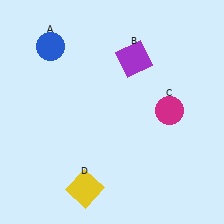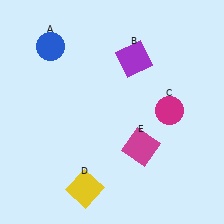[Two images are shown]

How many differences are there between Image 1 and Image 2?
There is 1 difference between the two images.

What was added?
A magenta square (E) was added in Image 2.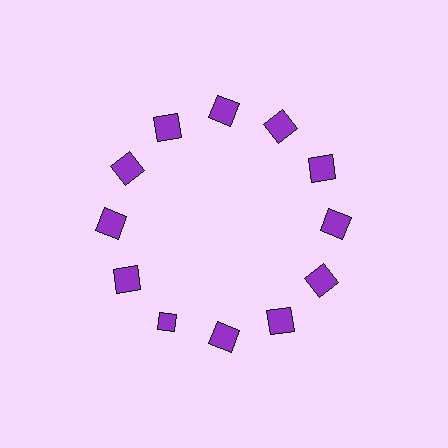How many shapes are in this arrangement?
There are 12 shapes arranged in a ring pattern.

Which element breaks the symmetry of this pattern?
The purple diamond at roughly the 7 o'clock position breaks the symmetry. All other shapes are purple squares.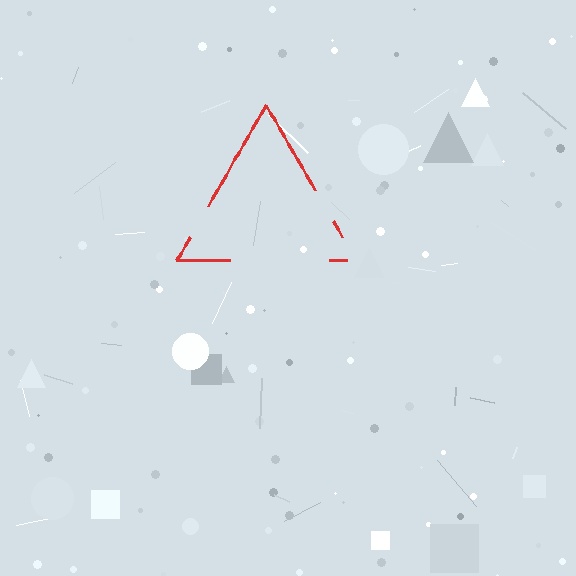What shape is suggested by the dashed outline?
The dashed outline suggests a triangle.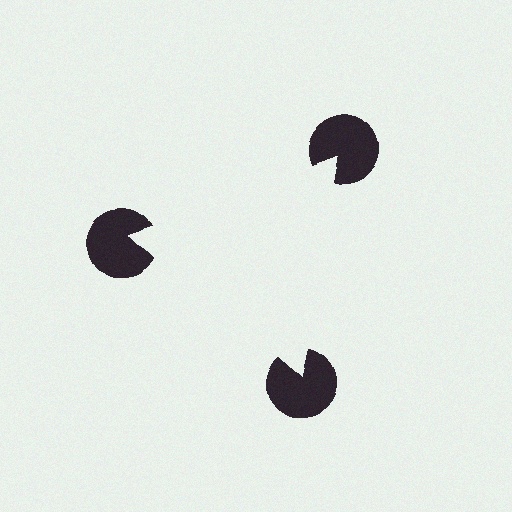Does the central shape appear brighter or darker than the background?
It typically appears slightly brighter than the background, even though no actual brightness change is drawn.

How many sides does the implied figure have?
3 sides.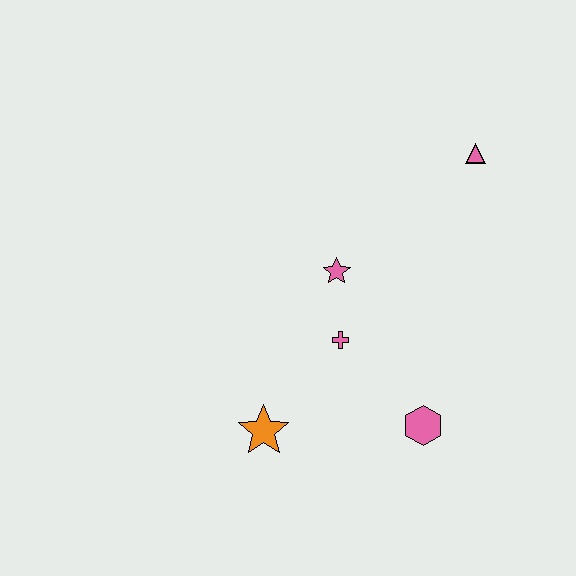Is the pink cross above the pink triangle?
No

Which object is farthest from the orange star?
The pink triangle is farthest from the orange star.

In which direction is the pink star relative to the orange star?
The pink star is above the orange star.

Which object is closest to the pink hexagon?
The pink cross is closest to the pink hexagon.